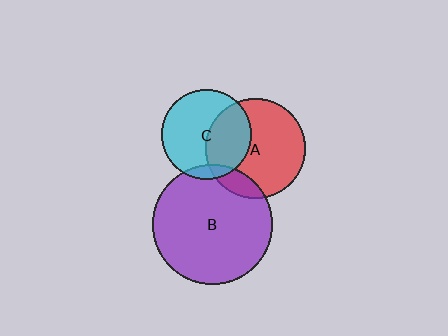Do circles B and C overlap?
Yes.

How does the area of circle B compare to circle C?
Approximately 1.8 times.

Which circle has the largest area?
Circle B (purple).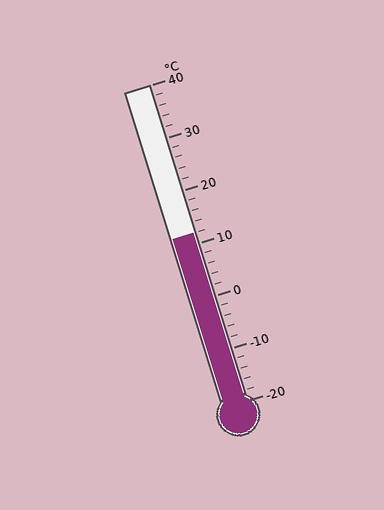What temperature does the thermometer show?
The thermometer shows approximately 12°C.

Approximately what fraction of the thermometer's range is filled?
The thermometer is filled to approximately 55% of its range.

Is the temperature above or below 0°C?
The temperature is above 0°C.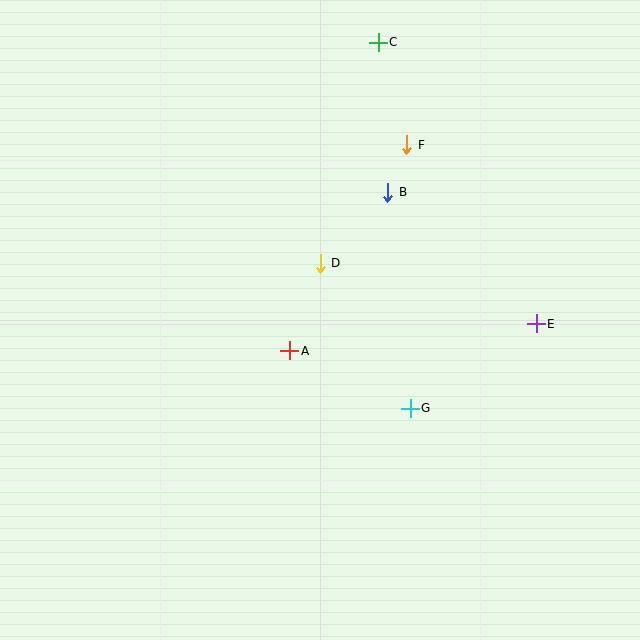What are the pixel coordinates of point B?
Point B is at (388, 192).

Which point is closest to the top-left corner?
Point C is closest to the top-left corner.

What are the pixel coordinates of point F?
Point F is at (407, 145).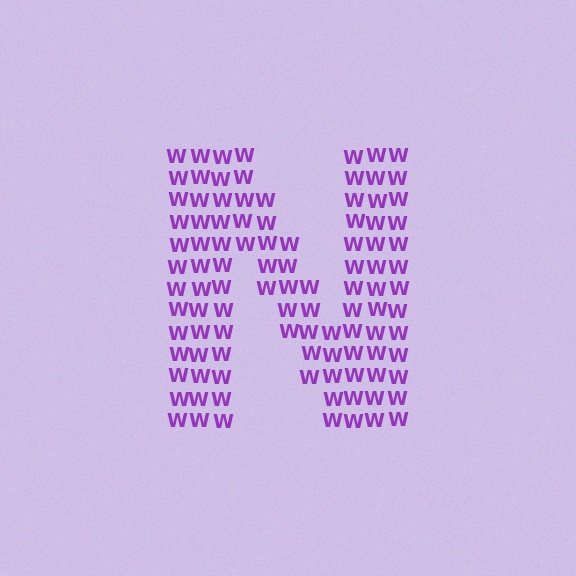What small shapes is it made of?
It is made of small letter W's.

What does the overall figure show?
The overall figure shows the letter N.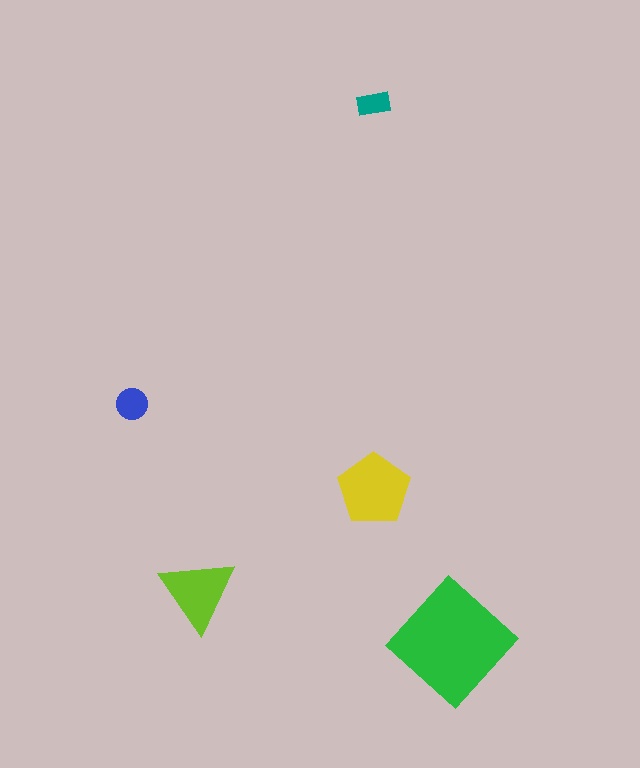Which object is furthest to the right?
The green diamond is rightmost.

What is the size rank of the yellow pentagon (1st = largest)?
2nd.